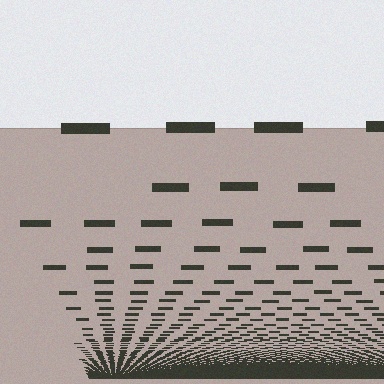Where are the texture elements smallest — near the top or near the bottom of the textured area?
Near the bottom.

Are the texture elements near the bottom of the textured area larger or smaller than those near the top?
Smaller. The gradient is inverted — elements near the bottom are smaller and denser.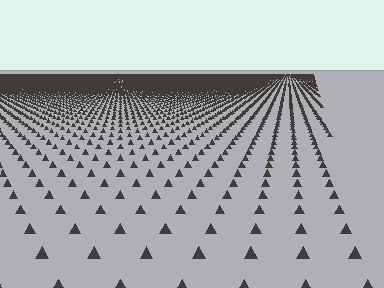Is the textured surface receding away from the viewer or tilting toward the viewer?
The surface is receding away from the viewer. Texture elements get smaller and denser toward the top.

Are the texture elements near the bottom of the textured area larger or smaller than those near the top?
Larger. Near the bottom, elements are closer to the viewer and appear at a bigger on-screen size.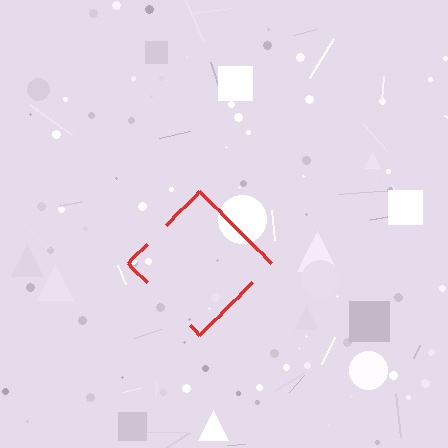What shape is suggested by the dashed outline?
The dashed outline suggests a diamond.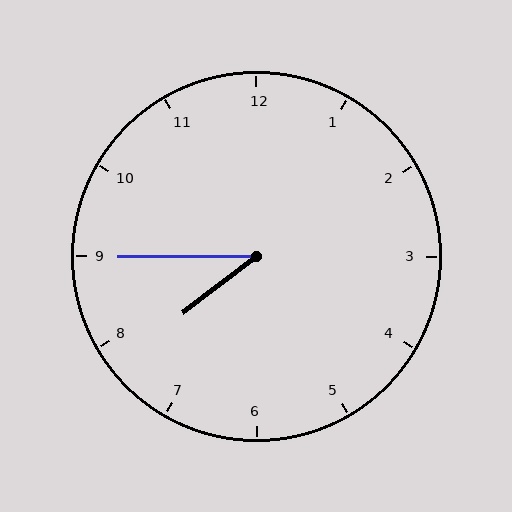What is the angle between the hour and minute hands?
Approximately 38 degrees.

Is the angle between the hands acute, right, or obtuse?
It is acute.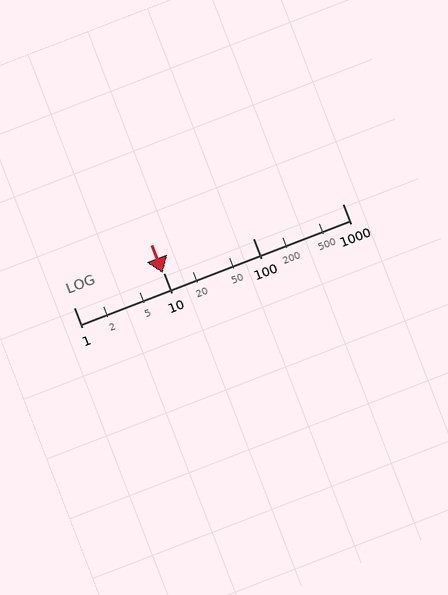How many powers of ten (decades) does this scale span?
The scale spans 3 decades, from 1 to 1000.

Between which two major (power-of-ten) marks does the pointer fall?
The pointer is between 1 and 10.